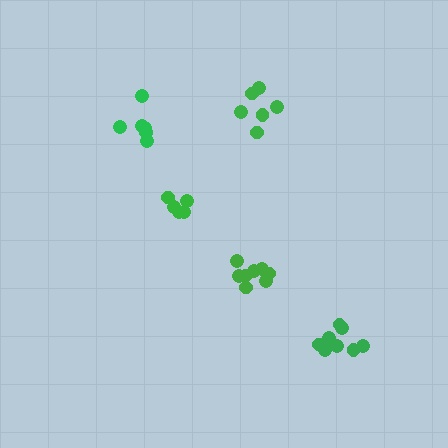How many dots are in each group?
Group 1: 6 dots, Group 2: 6 dots, Group 3: 9 dots, Group 4: 5 dots, Group 5: 8 dots (34 total).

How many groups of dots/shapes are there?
There are 5 groups.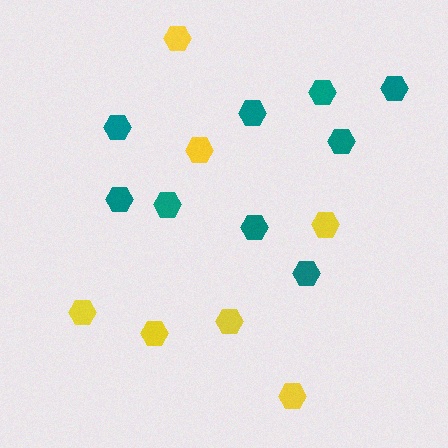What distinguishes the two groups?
There are 2 groups: one group of teal hexagons (9) and one group of yellow hexagons (7).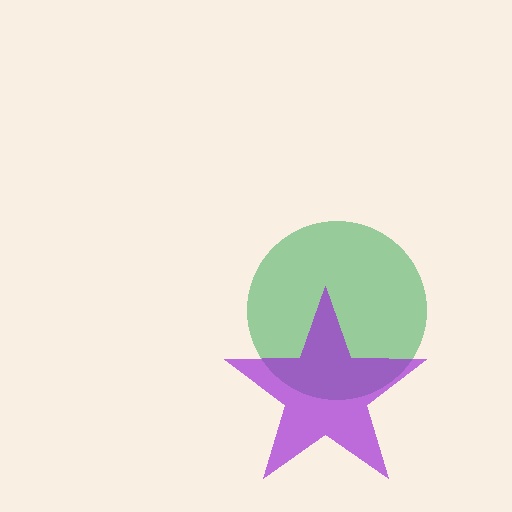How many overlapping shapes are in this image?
There are 2 overlapping shapes in the image.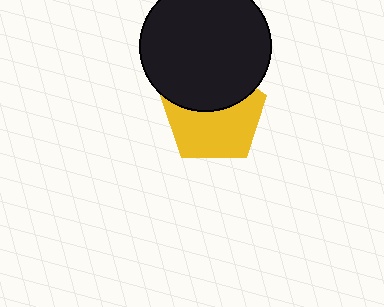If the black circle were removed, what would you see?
You would see the complete yellow pentagon.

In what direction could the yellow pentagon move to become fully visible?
The yellow pentagon could move down. That would shift it out from behind the black circle entirely.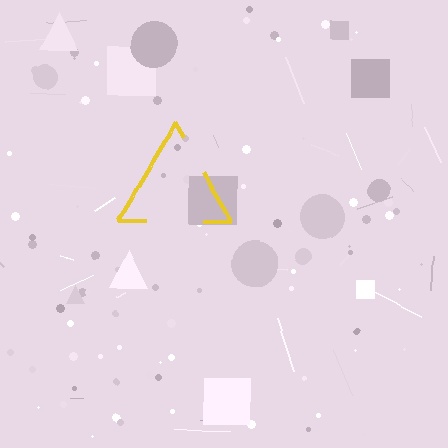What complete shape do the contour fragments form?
The contour fragments form a triangle.